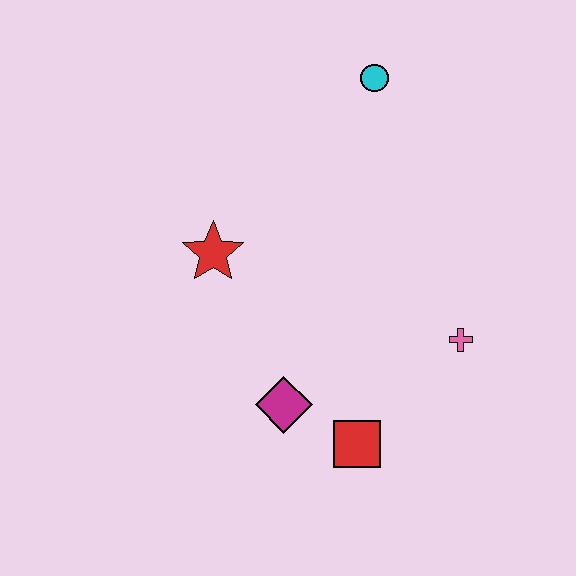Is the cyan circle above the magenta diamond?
Yes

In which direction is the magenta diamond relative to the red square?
The magenta diamond is to the left of the red square.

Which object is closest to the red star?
The magenta diamond is closest to the red star.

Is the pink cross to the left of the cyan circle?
No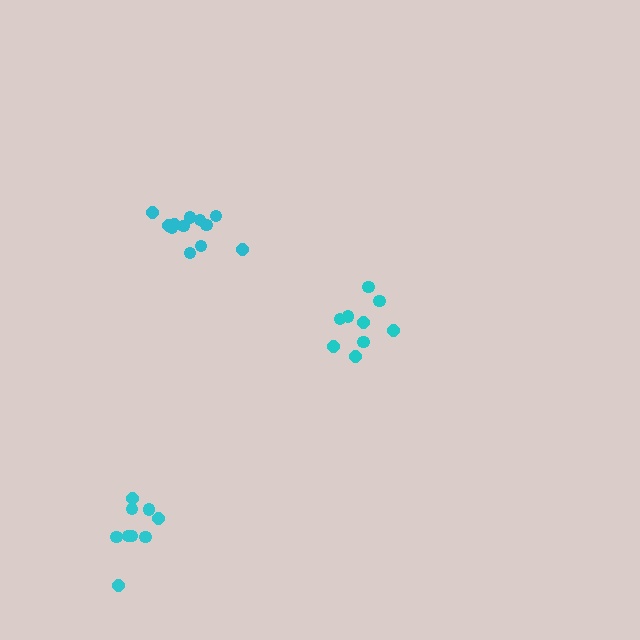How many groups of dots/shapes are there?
There are 3 groups.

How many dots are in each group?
Group 1: 9 dots, Group 2: 12 dots, Group 3: 9 dots (30 total).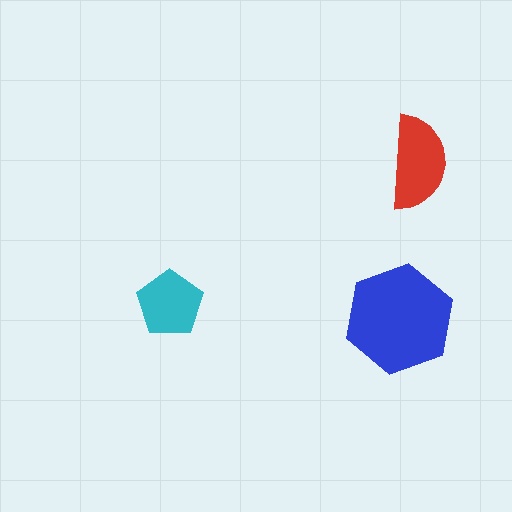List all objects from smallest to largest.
The cyan pentagon, the red semicircle, the blue hexagon.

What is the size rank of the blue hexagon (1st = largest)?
1st.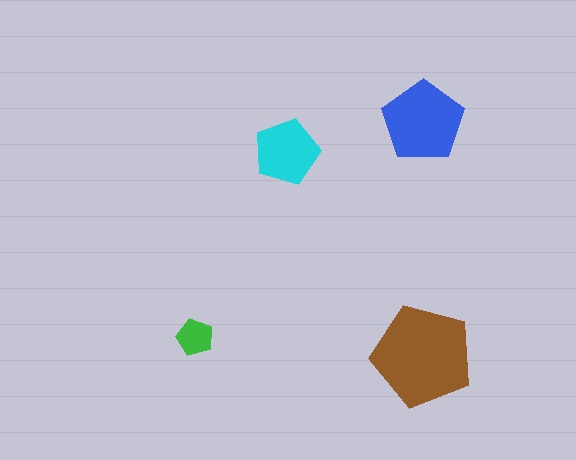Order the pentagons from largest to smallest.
the brown one, the blue one, the cyan one, the green one.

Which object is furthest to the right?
The blue pentagon is rightmost.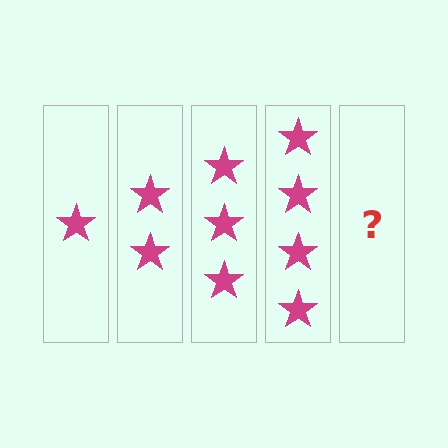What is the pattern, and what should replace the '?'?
The pattern is that each step adds one more star. The '?' should be 5 stars.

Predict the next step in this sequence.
The next step is 5 stars.